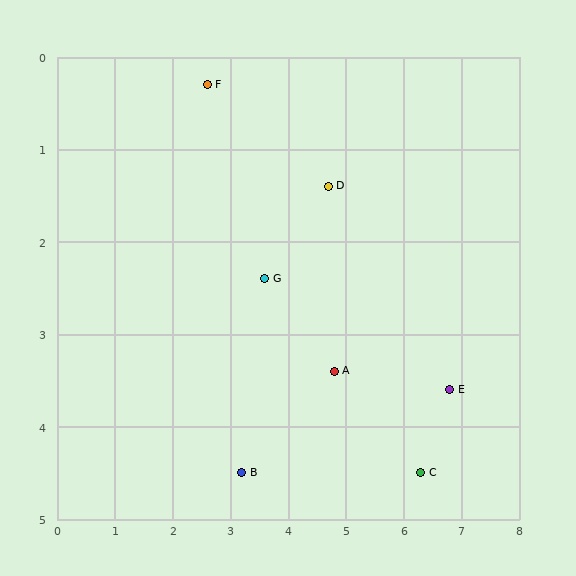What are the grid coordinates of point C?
Point C is at approximately (6.3, 4.5).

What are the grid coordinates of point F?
Point F is at approximately (2.6, 0.3).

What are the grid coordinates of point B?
Point B is at approximately (3.2, 4.5).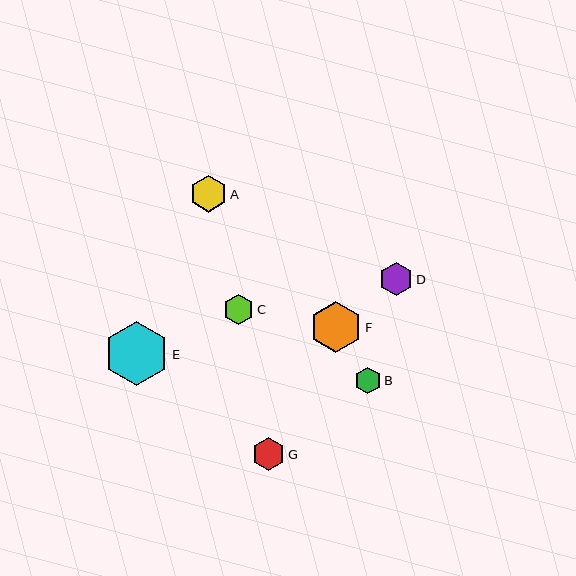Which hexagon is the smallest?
Hexagon B is the smallest with a size of approximately 26 pixels.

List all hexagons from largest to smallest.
From largest to smallest: E, F, A, D, G, C, B.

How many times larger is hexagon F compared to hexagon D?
Hexagon F is approximately 1.5 times the size of hexagon D.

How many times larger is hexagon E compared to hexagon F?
Hexagon E is approximately 1.3 times the size of hexagon F.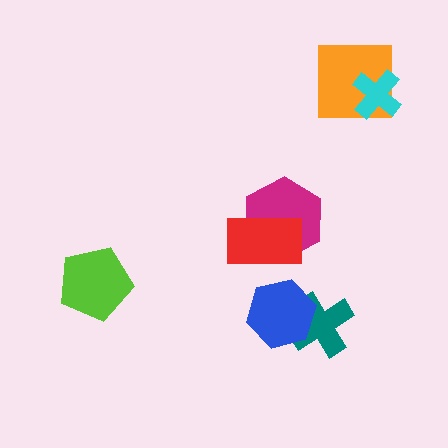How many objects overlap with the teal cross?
1 object overlaps with the teal cross.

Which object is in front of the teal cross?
The blue hexagon is in front of the teal cross.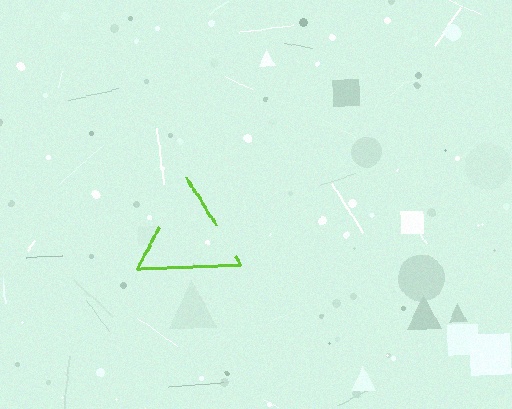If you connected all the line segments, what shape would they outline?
They would outline a triangle.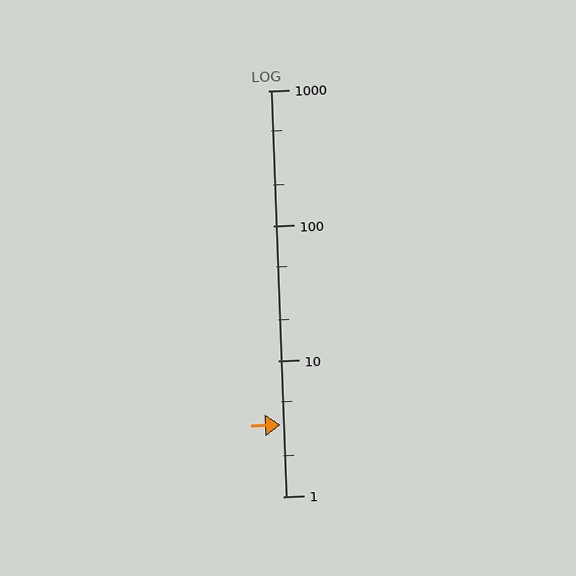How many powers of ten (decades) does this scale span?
The scale spans 3 decades, from 1 to 1000.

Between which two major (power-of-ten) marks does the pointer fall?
The pointer is between 1 and 10.